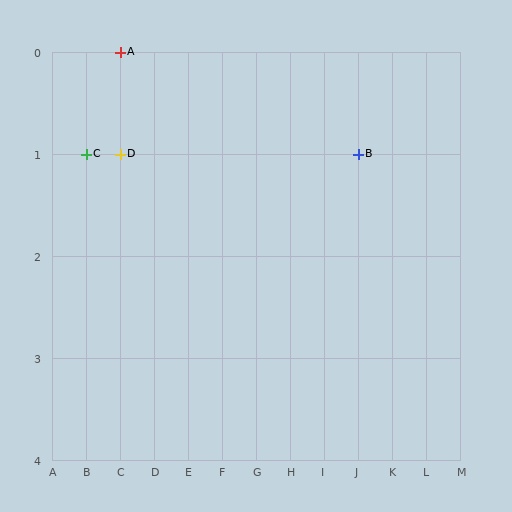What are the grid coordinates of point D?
Point D is at grid coordinates (C, 1).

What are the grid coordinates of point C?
Point C is at grid coordinates (B, 1).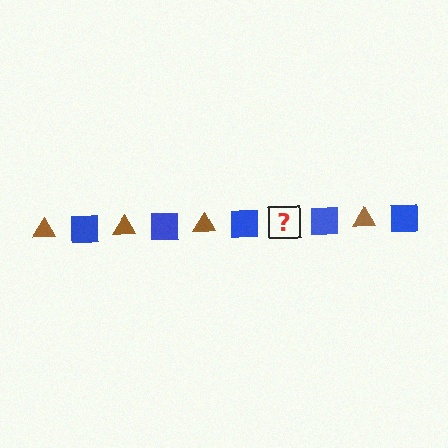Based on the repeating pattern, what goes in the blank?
The blank should be a brown triangle.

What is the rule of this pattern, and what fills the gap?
The rule is that the pattern alternates between brown triangle and blue square. The gap should be filled with a brown triangle.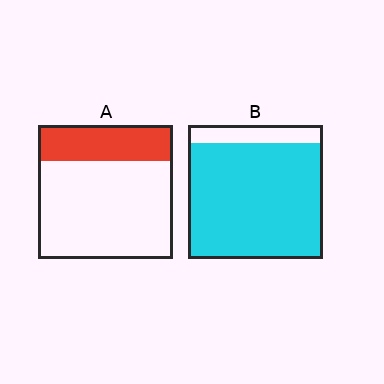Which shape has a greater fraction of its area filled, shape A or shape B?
Shape B.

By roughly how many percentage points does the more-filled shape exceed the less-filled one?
By roughly 60 percentage points (B over A).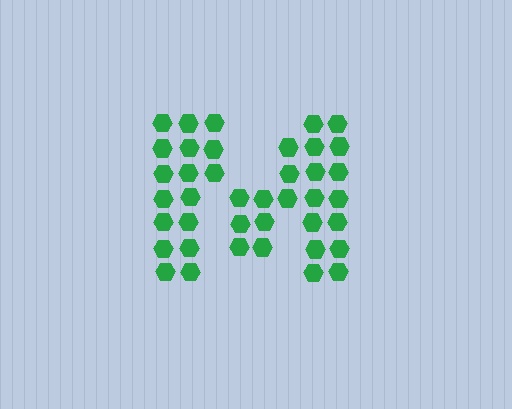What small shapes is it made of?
It is made of small hexagons.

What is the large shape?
The large shape is the letter M.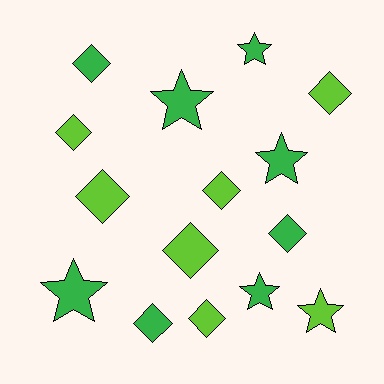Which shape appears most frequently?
Diamond, with 9 objects.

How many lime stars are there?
There is 1 lime star.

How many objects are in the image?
There are 15 objects.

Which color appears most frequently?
Green, with 8 objects.